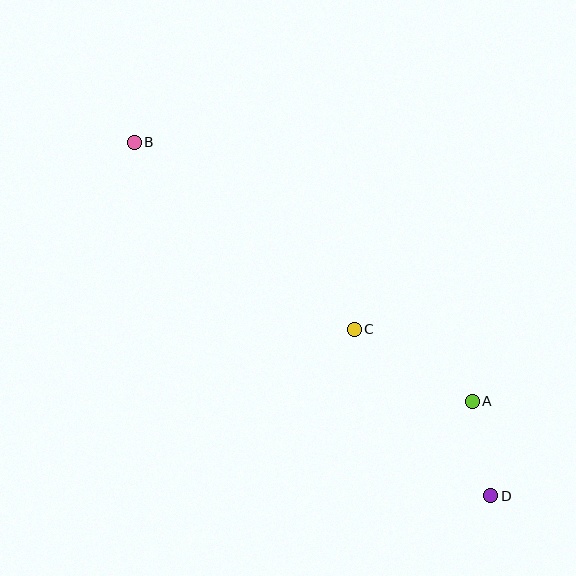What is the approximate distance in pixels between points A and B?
The distance between A and B is approximately 425 pixels.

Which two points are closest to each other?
Points A and D are closest to each other.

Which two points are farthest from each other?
Points B and D are farthest from each other.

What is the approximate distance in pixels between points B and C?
The distance between B and C is approximately 288 pixels.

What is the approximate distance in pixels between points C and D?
The distance between C and D is approximately 216 pixels.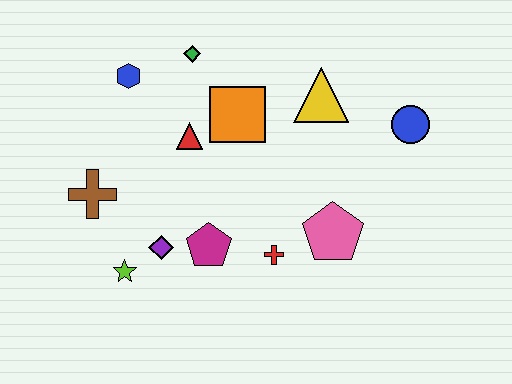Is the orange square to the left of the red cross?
Yes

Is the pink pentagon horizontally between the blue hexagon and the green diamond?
No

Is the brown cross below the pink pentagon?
No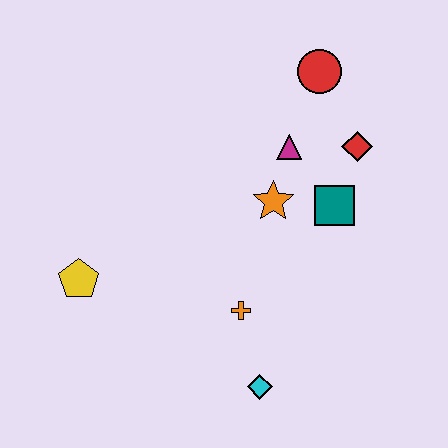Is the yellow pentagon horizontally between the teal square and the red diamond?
No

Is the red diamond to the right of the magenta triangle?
Yes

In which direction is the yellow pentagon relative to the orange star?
The yellow pentagon is to the left of the orange star.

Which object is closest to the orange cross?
The cyan diamond is closest to the orange cross.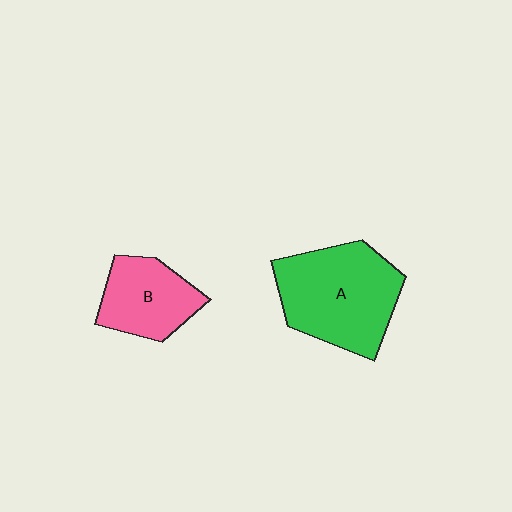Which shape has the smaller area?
Shape B (pink).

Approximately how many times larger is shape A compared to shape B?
Approximately 1.6 times.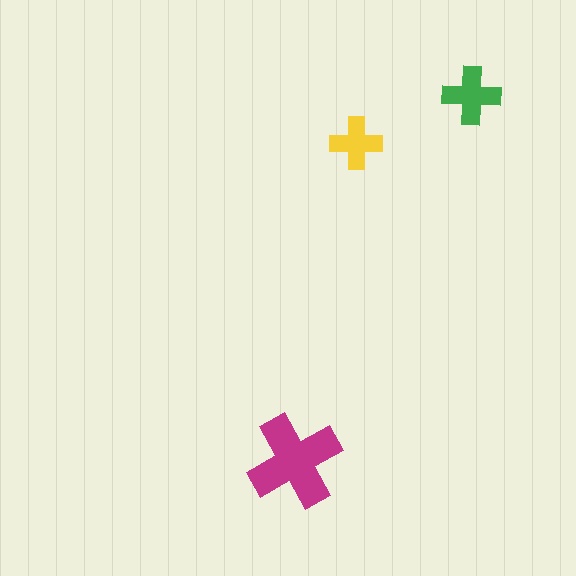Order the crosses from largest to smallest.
the magenta one, the green one, the yellow one.